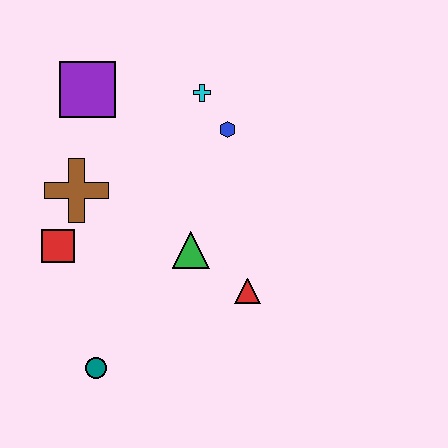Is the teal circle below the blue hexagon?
Yes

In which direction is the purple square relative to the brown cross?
The purple square is above the brown cross.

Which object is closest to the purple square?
The brown cross is closest to the purple square.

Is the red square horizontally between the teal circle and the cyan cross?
No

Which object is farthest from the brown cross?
The red triangle is farthest from the brown cross.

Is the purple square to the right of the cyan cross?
No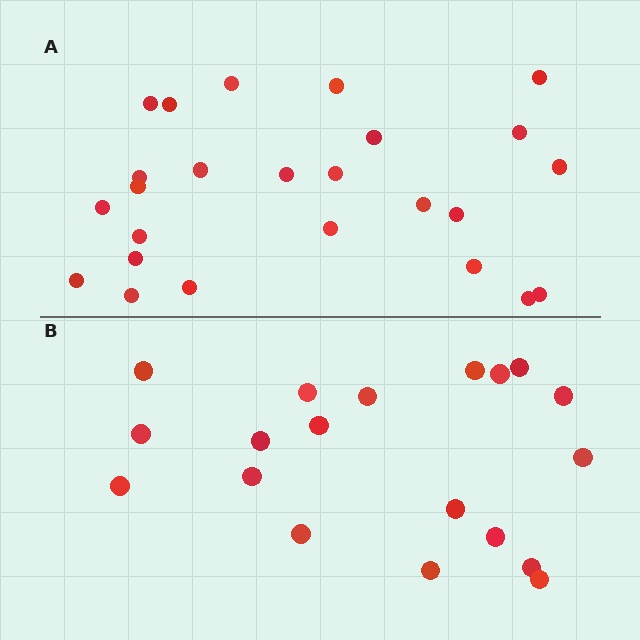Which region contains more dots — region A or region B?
Region A (the top region) has more dots.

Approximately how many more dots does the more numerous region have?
Region A has about 6 more dots than region B.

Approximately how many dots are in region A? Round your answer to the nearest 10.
About 20 dots. (The exact count is 25, which rounds to 20.)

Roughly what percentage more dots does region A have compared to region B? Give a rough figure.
About 30% more.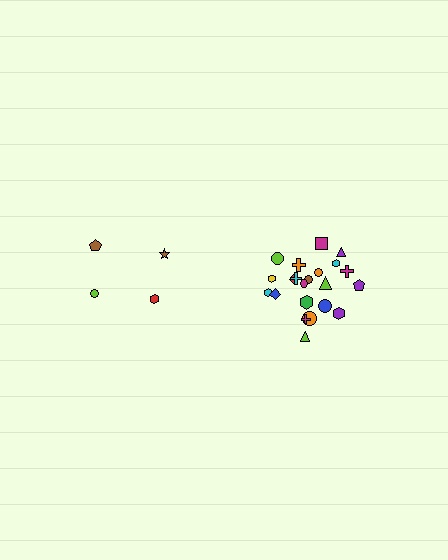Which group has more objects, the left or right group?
The right group.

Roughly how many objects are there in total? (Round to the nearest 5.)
Roughly 25 objects in total.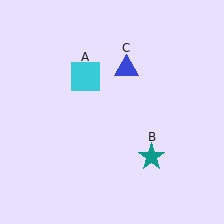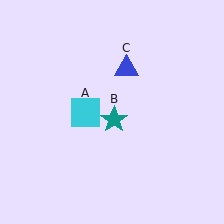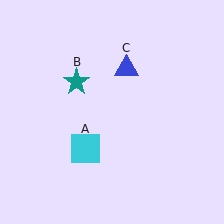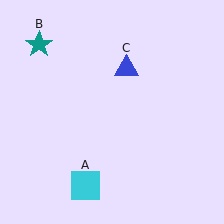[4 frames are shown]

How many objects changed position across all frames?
2 objects changed position: cyan square (object A), teal star (object B).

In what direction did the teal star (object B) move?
The teal star (object B) moved up and to the left.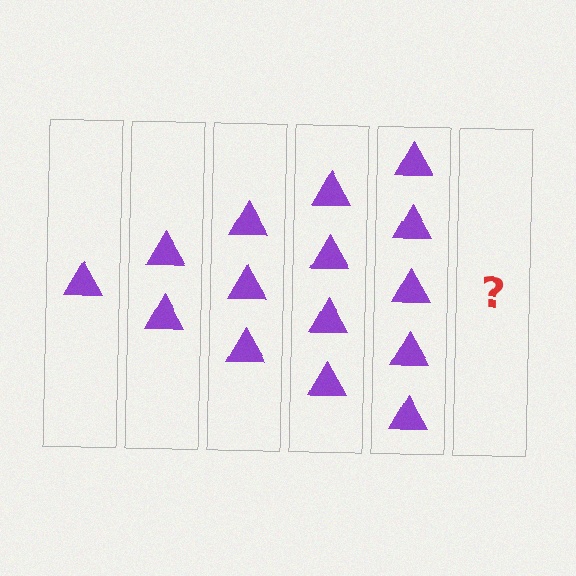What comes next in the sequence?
The next element should be 6 triangles.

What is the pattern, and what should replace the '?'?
The pattern is that each step adds one more triangle. The '?' should be 6 triangles.